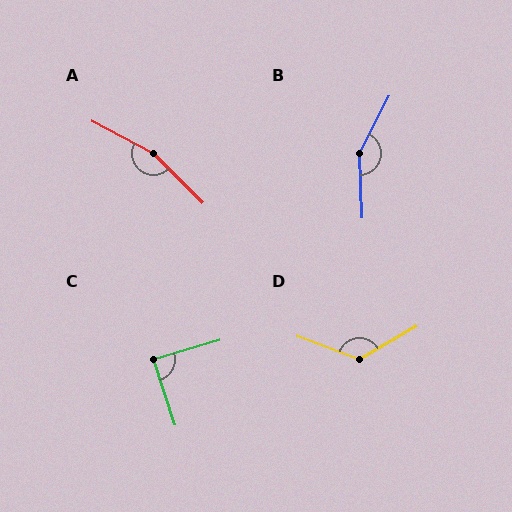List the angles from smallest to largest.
C (88°), D (128°), B (150°), A (163°).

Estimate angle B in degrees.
Approximately 150 degrees.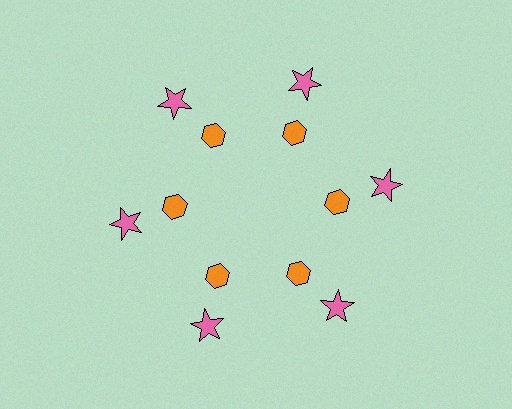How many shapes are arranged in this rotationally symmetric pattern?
There are 12 shapes, arranged in 6 groups of 2.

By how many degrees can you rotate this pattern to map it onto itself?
The pattern maps onto itself every 60 degrees of rotation.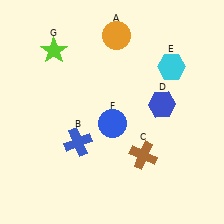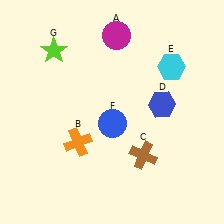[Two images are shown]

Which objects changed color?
A changed from orange to magenta. B changed from blue to orange.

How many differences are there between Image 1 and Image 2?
There are 2 differences between the two images.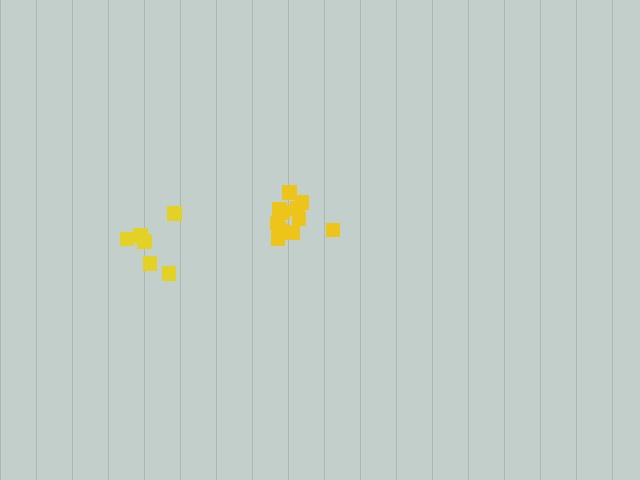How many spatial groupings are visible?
There are 2 spatial groupings.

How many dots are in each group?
Group 1: 6 dots, Group 2: 11 dots (17 total).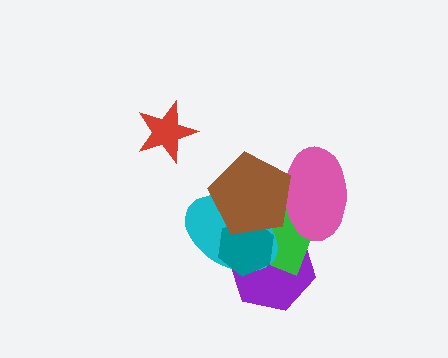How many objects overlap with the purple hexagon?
4 objects overlap with the purple hexagon.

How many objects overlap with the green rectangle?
5 objects overlap with the green rectangle.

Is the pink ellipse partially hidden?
Yes, it is partially covered by another shape.